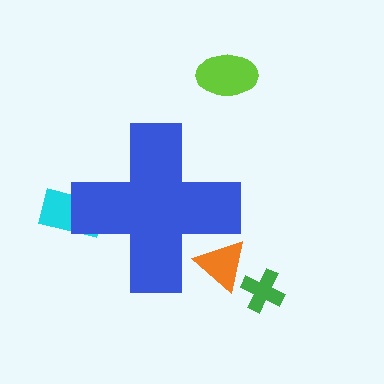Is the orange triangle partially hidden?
Yes, the orange triangle is partially hidden behind the blue cross.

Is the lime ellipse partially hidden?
No, the lime ellipse is fully visible.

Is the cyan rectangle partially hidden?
Yes, the cyan rectangle is partially hidden behind the blue cross.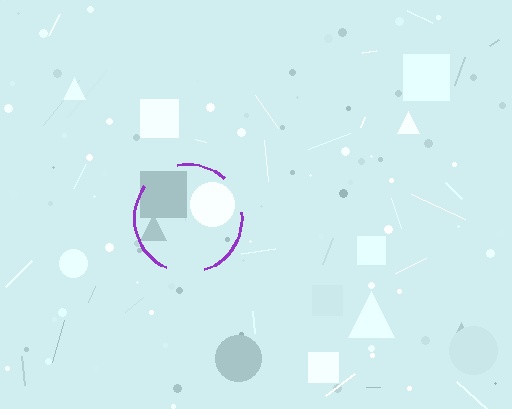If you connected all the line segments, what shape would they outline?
They would outline a circle.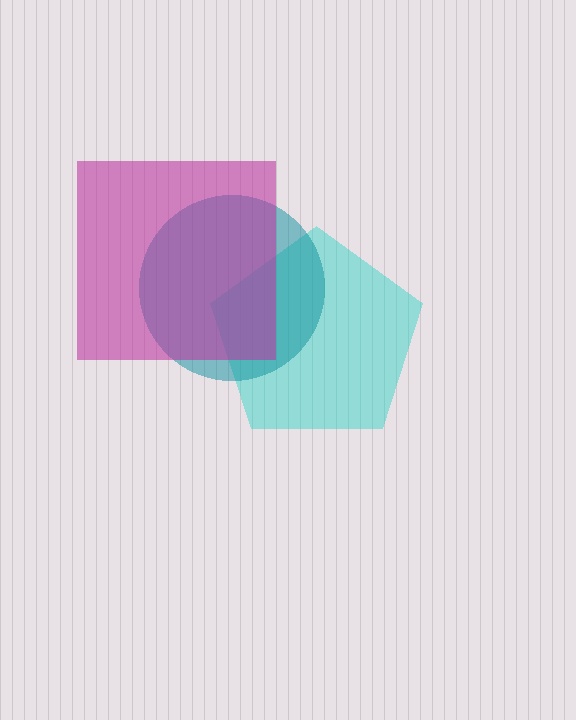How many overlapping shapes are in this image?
There are 3 overlapping shapes in the image.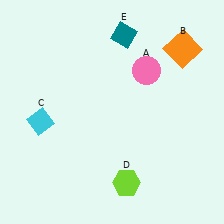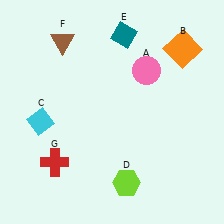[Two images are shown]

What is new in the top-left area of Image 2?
A brown triangle (F) was added in the top-left area of Image 2.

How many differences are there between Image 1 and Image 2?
There are 2 differences between the two images.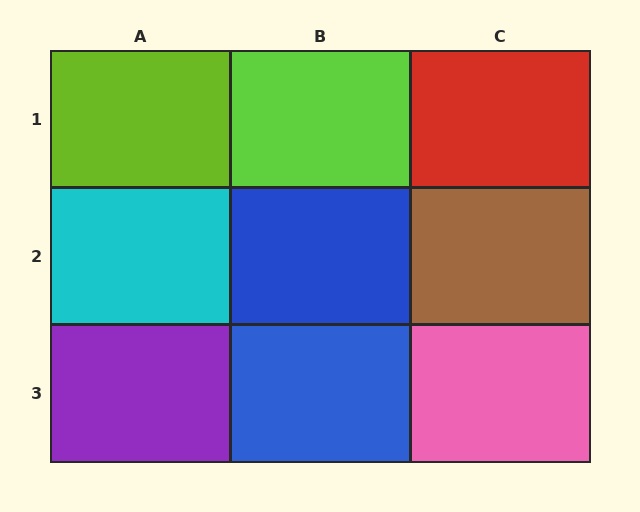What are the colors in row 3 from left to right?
Purple, blue, pink.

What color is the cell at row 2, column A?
Cyan.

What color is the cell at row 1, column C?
Red.